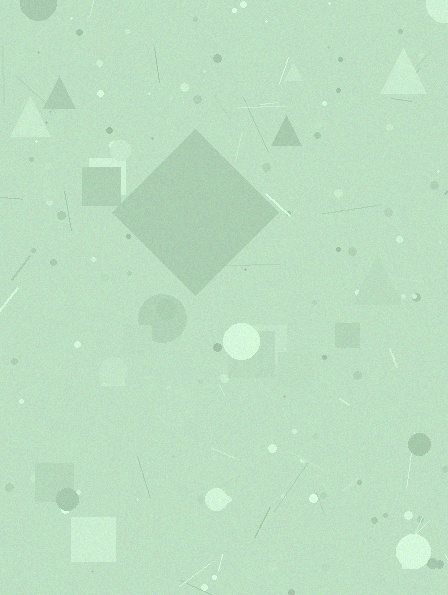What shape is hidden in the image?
A diamond is hidden in the image.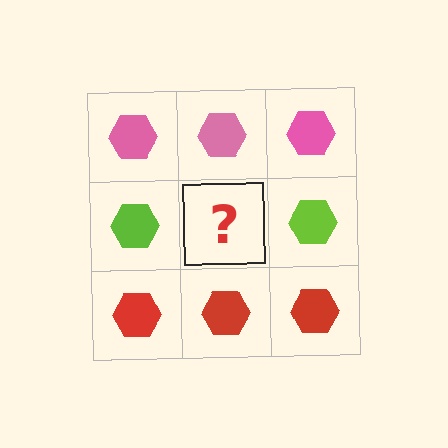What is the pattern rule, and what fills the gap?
The rule is that each row has a consistent color. The gap should be filled with a lime hexagon.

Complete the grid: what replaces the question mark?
The question mark should be replaced with a lime hexagon.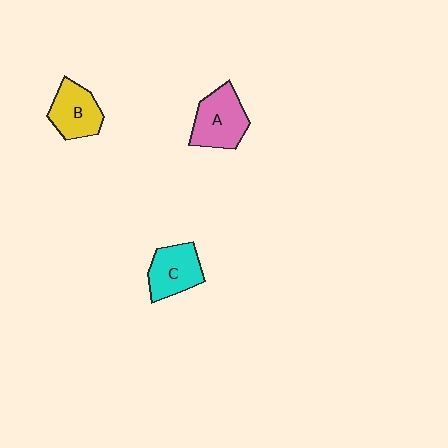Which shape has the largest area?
Shape A (pink).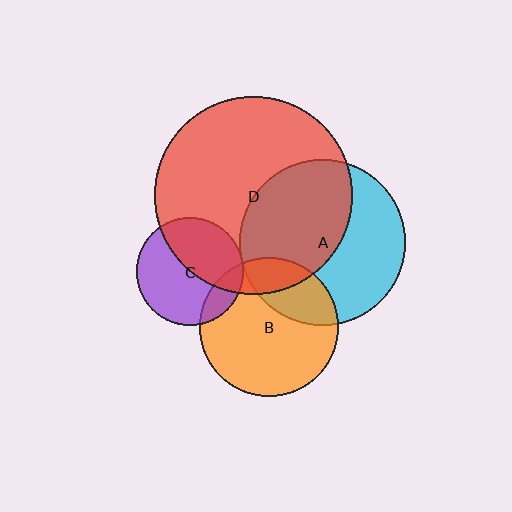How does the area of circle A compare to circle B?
Approximately 1.4 times.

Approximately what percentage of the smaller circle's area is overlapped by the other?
Approximately 15%.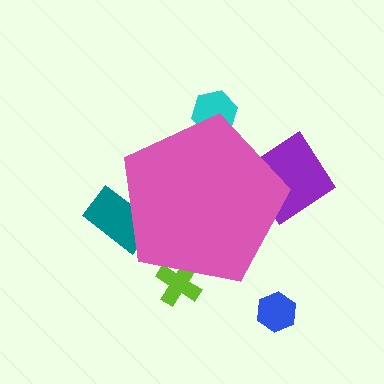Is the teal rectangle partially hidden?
Yes, the teal rectangle is partially hidden behind the pink pentagon.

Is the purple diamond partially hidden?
Yes, the purple diamond is partially hidden behind the pink pentagon.